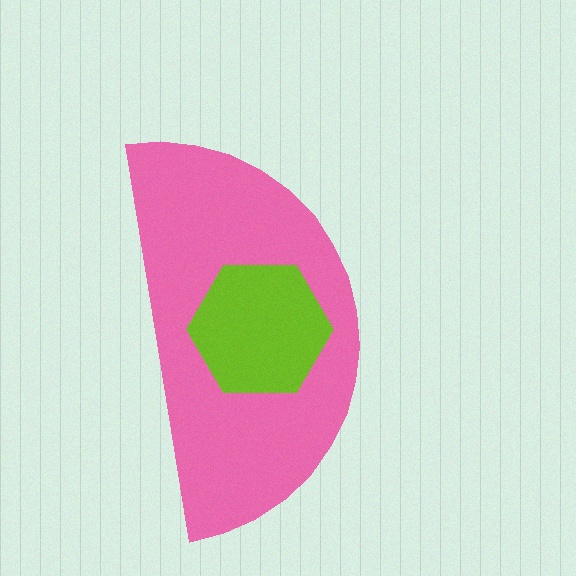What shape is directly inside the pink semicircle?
The lime hexagon.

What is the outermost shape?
The pink semicircle.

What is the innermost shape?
The lime hexagon.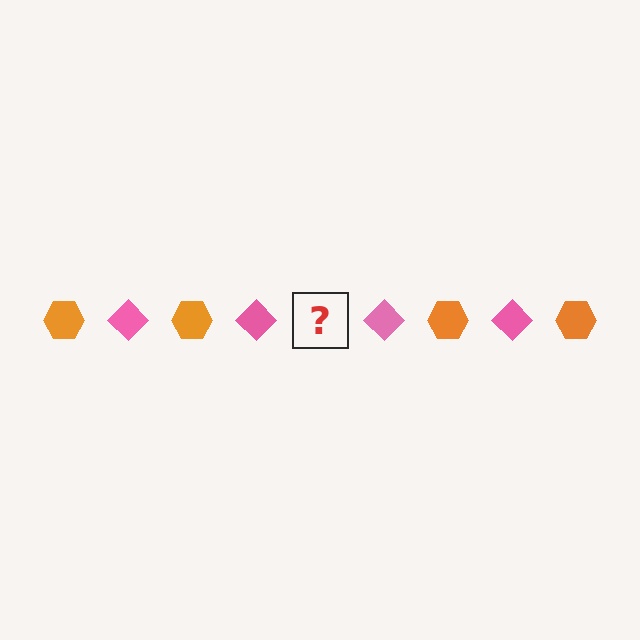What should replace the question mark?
The question mark should be replaced with an orange hexagon.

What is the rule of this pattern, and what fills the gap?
The rule is that the pattern alternates between orange hexagon and pink diamond. The gap should be filled with an orange hexagon.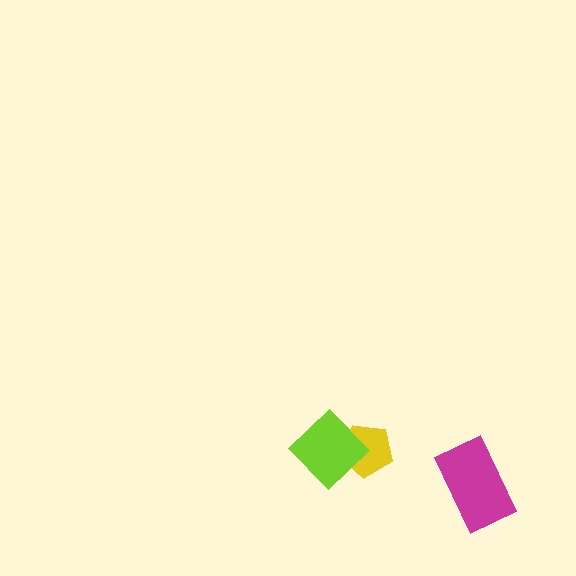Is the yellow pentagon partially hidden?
Yes, it is partially covered by another shape.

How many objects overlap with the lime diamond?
1 object overlaps with the lime diamond.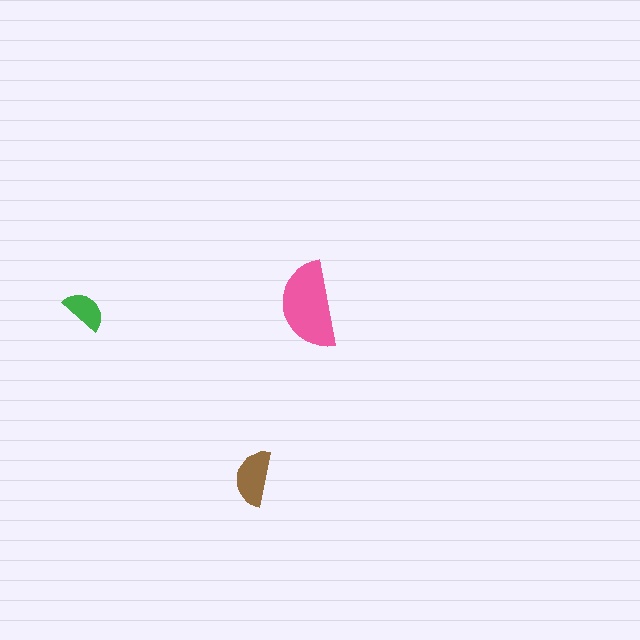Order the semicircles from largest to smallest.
the pink one, the brown one, the green one.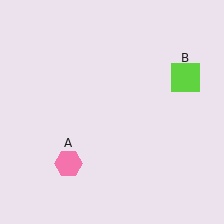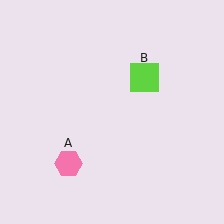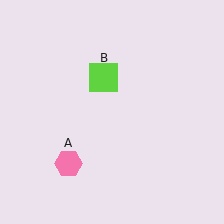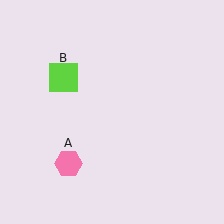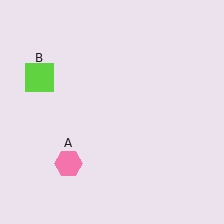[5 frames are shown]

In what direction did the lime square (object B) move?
The lime square (object B) moved left.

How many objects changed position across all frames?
1 object changed position: lime square (object B).